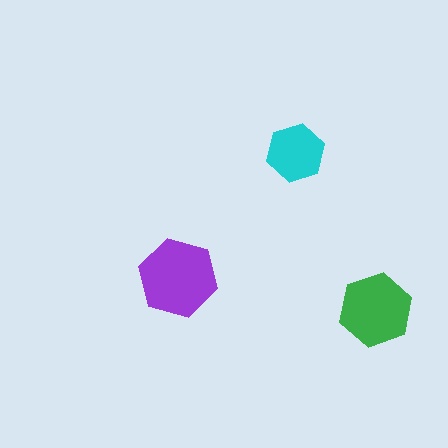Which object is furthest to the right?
The green hexagon is rightmost.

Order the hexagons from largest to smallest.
the purple one, the green one, the cyan one.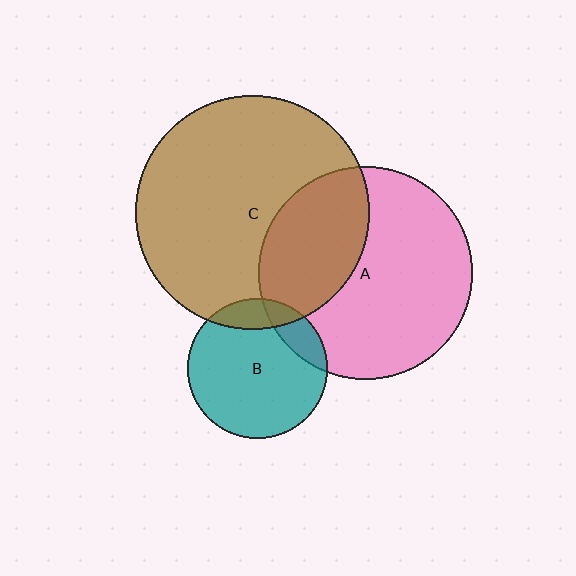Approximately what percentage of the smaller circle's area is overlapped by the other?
Approximately 35%.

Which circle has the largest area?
Circle C (brown).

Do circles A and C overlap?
Yes.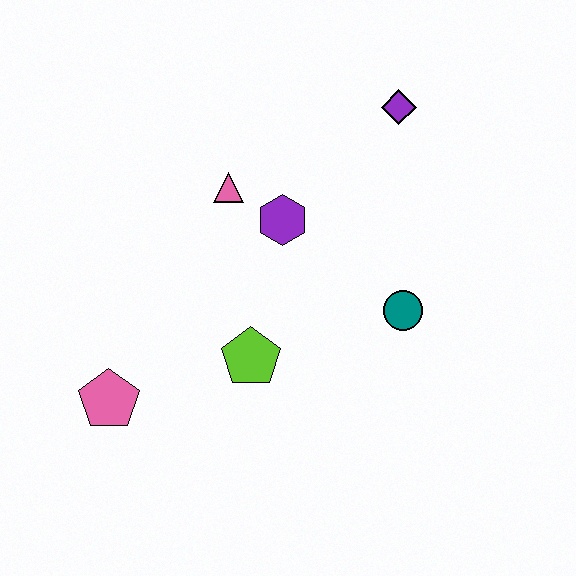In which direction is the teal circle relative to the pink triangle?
The teal circle is to the right of the pink triangle.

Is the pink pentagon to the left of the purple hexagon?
Yes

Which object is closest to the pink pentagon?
The lime pentagon is closest to the pink pentagon.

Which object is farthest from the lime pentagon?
The purple diamond is farthest from the lime pentagon.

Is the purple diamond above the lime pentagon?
Yes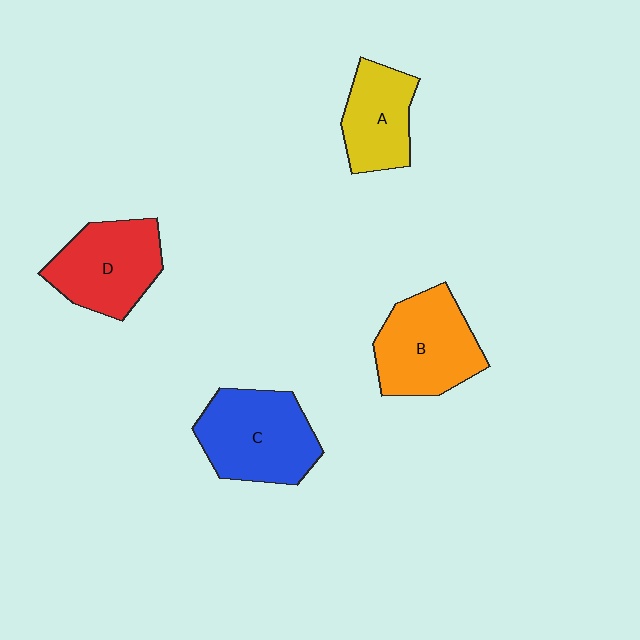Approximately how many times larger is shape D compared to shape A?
Approximately 1.3 times.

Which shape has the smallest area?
Shape A (yellow).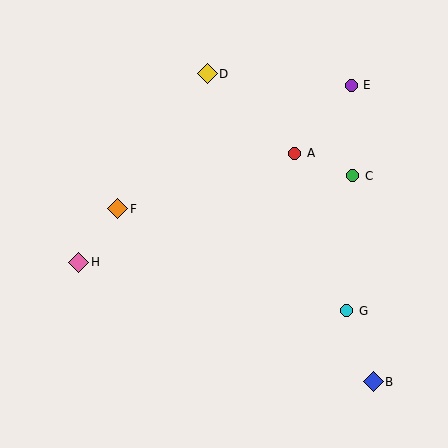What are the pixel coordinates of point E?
Point E is at (351, 85).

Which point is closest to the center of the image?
Point A at (295, 153) is closest to the center.